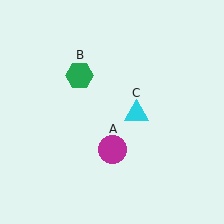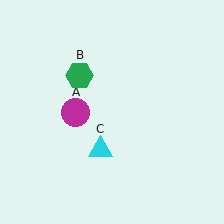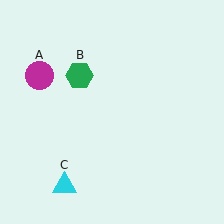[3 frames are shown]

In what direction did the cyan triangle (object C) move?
The cyan triangle (object C) moved down and to the left.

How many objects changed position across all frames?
2 objects changed position: magenta circle (object A), cyan triangle (object C).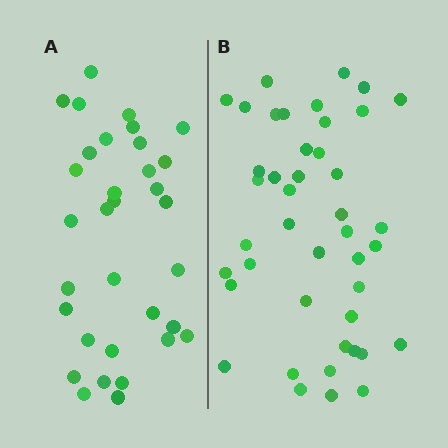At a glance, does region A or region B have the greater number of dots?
Region B (the right region) has more dots.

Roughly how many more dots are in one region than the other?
Region B has roughly 10 or so more dots than region A.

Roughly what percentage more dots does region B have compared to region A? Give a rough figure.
About 30% more.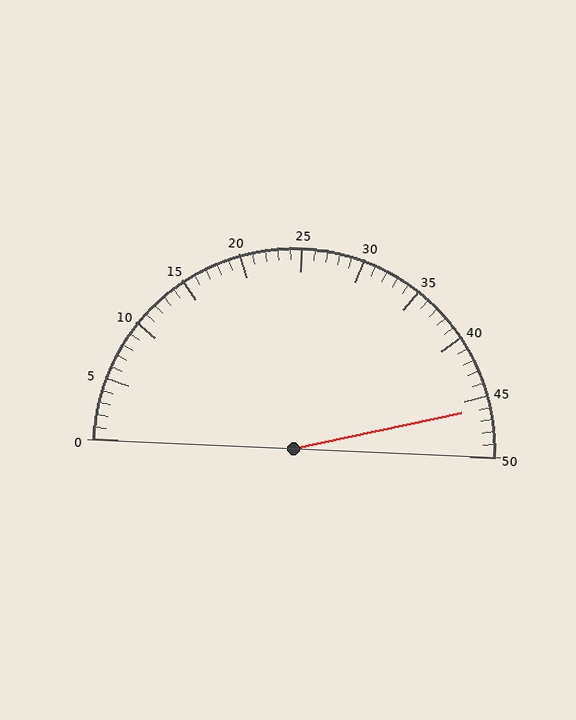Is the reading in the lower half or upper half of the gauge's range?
The reading is in the upper half of the range (0 to 50).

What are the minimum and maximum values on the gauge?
The gauge ranges from 0 to 50.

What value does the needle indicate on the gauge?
The needle indicates approximately 46.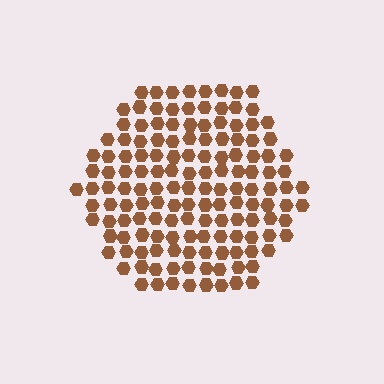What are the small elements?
The small elements are hexagons.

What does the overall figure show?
The overall figure shows a hexagon.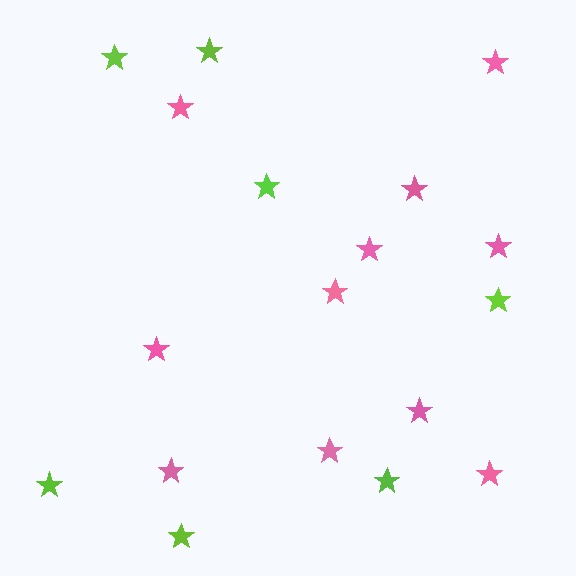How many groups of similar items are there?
There are 2 groups: one group of pink stars (11) and one group of lime stars (7).